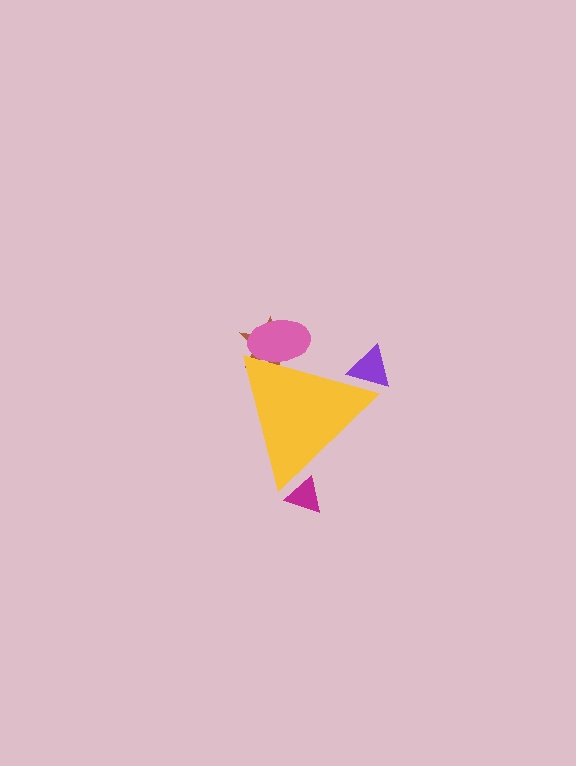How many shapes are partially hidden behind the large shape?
4 shapes are partially hidden.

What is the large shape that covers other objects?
A yellow triangle.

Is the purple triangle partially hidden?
Yes, the purple triangle is partially hidden behind the yellow triangle.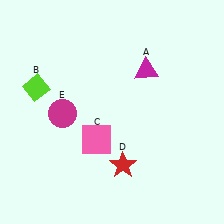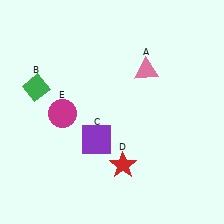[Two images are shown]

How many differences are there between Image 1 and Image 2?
There are 3 differences between the two images.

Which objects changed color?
A changed from magenta to pink. B changed from lime to green. C changed from pink to purple.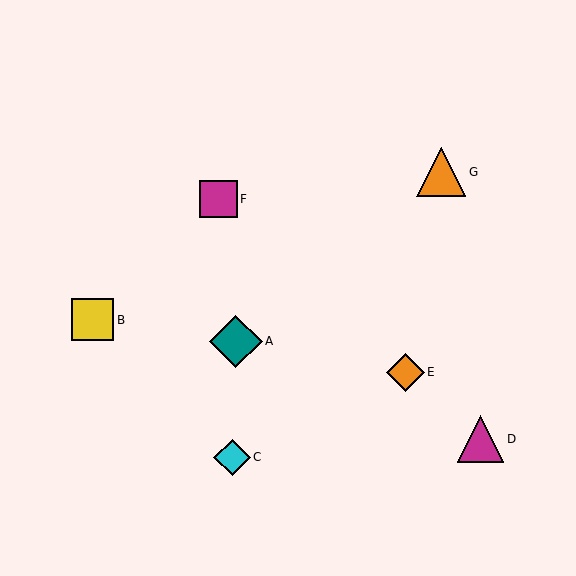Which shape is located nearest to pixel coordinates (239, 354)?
The teal diamond (labeled A) at (236, 341) is nearest to that location.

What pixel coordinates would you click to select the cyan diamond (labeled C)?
Click at (232, 457) to select the cyan diamond C.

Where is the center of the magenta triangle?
The center of the magenta triangle is at (481, 439).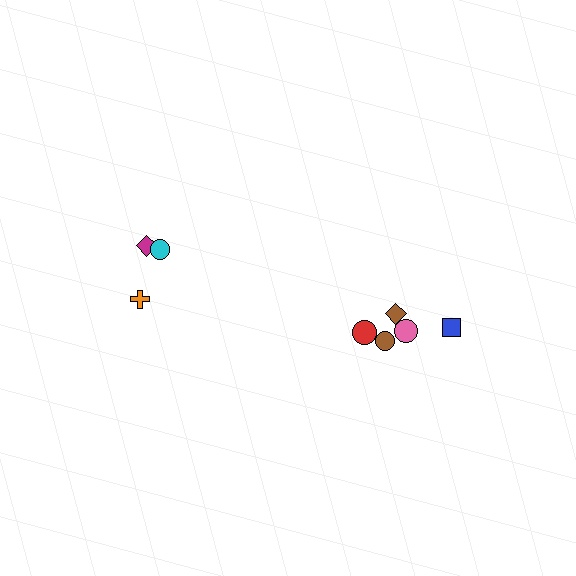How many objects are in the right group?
There are 5 objects.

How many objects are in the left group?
There are 3 objects.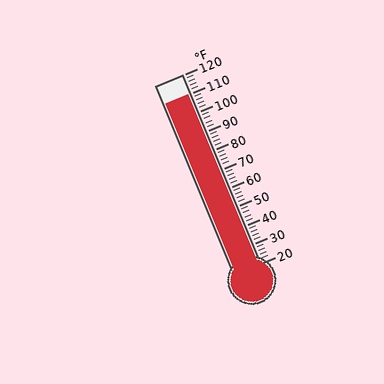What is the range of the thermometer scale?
The thermometer scale ranges from 20°F to 120°F.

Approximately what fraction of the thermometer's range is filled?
The thermometer is filled to approximately 90% of its range.